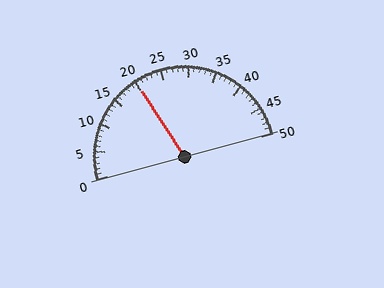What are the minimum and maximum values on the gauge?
The gauge ranges from 0 to 50.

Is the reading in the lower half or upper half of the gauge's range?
The reading is in the lower half of the range (0 to 50).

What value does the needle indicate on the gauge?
The needle indicates approximately 20.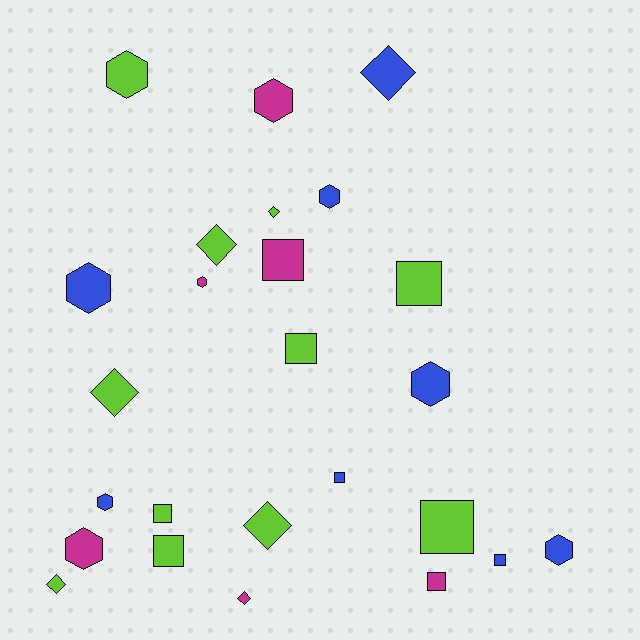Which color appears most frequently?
Lime, with 11 objects.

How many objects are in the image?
There are 25 objects.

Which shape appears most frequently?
Hexagon, with 9 objects.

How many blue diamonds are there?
There is 1 blue diamond.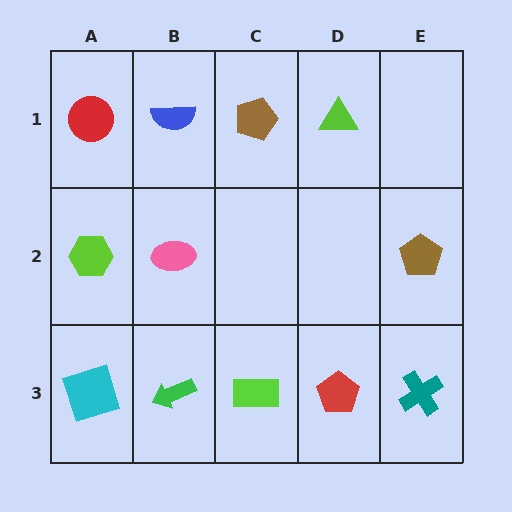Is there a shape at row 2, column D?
No, that cell is empty.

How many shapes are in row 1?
4 shapes.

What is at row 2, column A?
A lime hexagon.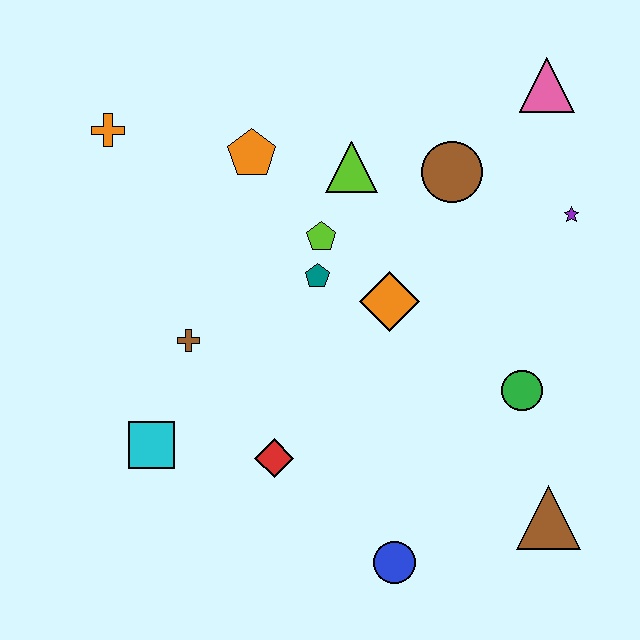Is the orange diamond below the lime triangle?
Yes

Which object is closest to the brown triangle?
The green circle is closest to the brown triangle.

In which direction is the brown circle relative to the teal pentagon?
The brown circle is to the right of the teal pentagon.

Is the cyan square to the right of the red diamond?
No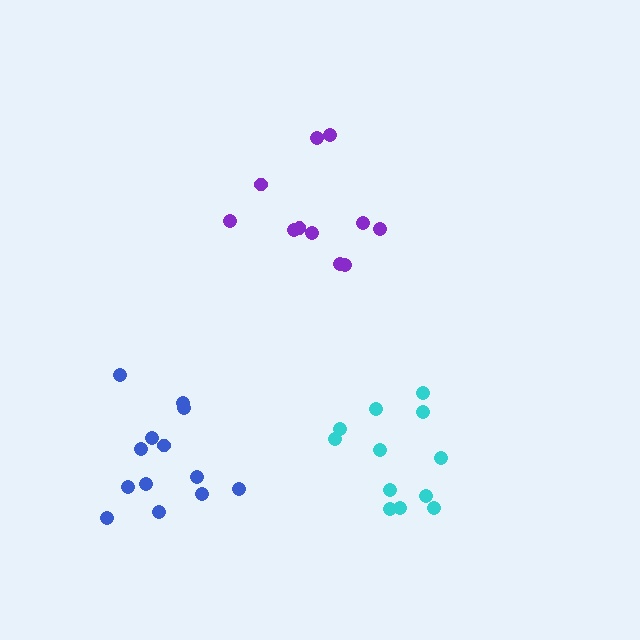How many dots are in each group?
Group 1: 11 dots, Group 2: 12 dots, Group 3: 13 dots (36 total).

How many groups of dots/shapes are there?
There are 3 groups.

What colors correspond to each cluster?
The clusters are colored: purple, cyan, blue.